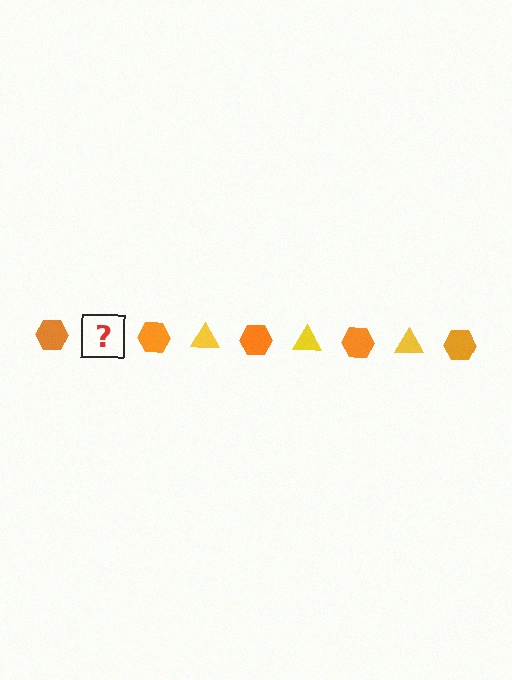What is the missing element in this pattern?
The missing element is a yellow triangle.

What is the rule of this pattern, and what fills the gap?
The rule is that the pattern alternates between orange hexagon and yellow triangle. The gap should be filled with a yellow triangle.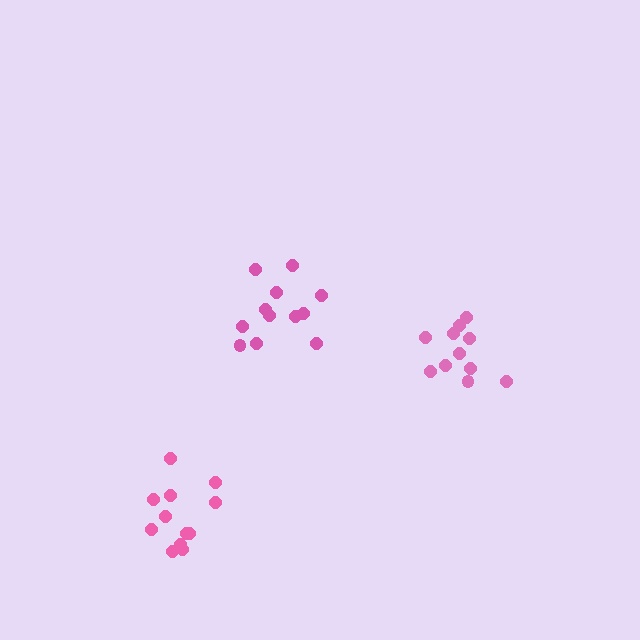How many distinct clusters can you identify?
There are 3 distinct clusters.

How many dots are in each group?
Group 1: 12 dots, Group 2: 12 dots, Group 3: 11 dots (35 total).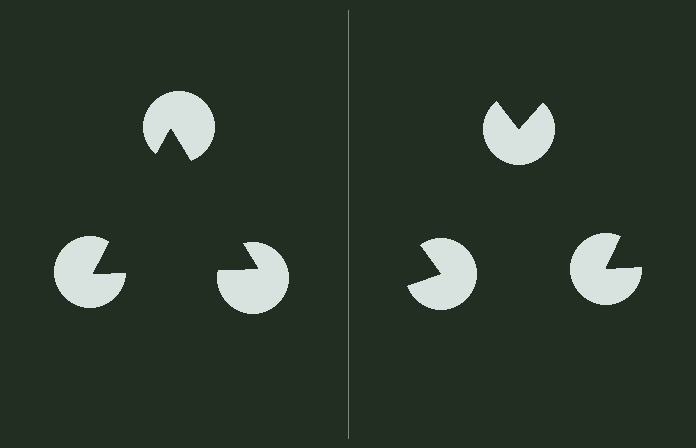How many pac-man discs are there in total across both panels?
6 — 3 on each side.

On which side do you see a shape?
An illusory triangle appears on the left side. On the right side the wedge cuts are rotated, so no coherent shape forms.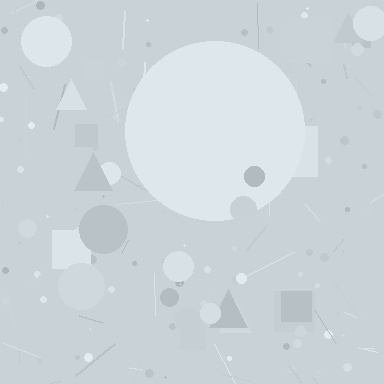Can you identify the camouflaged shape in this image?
The camouflaged shape is a circle.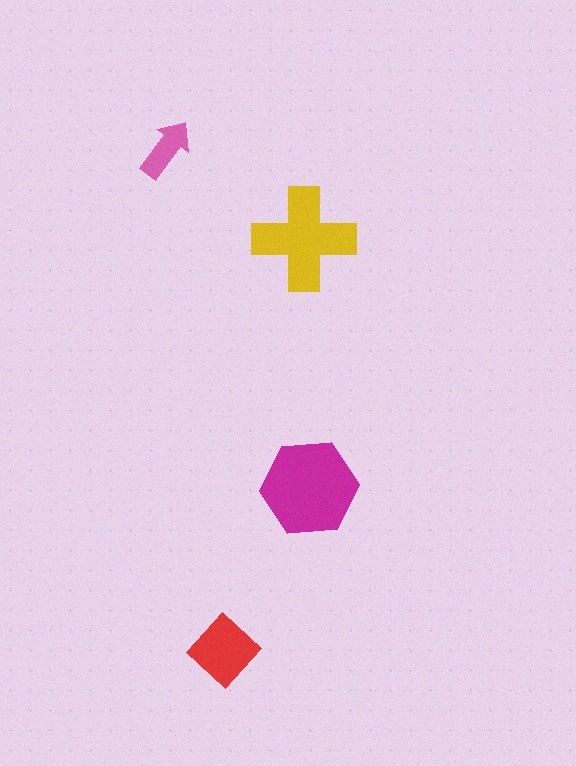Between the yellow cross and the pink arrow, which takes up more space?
The yellow cross.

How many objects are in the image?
There are 4 objects in the image.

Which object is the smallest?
The pink arrow.